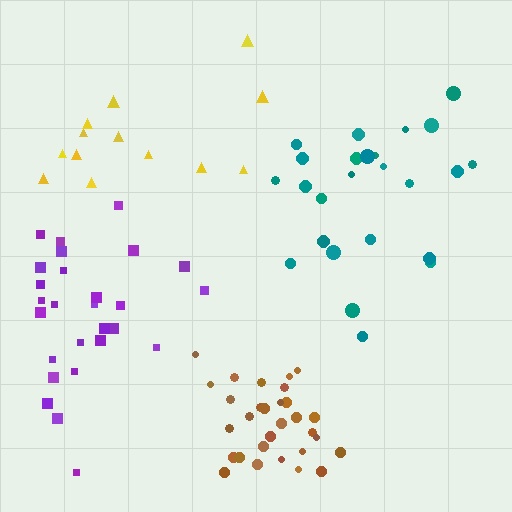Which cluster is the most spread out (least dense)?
Yellow.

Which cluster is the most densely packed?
Brown.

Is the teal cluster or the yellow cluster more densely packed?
Teal.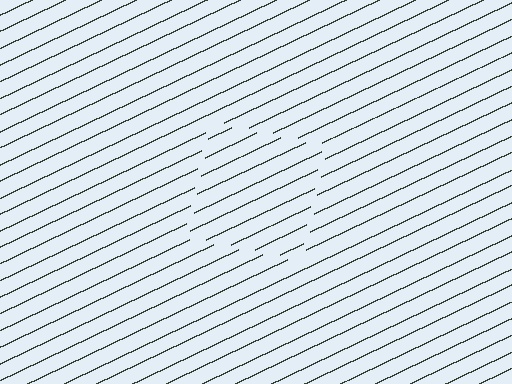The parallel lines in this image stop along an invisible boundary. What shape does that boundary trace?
An illusory square. The interior of the shape contains the same grating, shifted by half a period — the contour is defined by the phase discontinuity where line-ends from the inner and outer gratings abut.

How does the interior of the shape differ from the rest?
The interior of the shape contains the same grating, shifted by half a period — the contour is defined by the phase discontinuity where line-ends from the inner and outer gratings abut.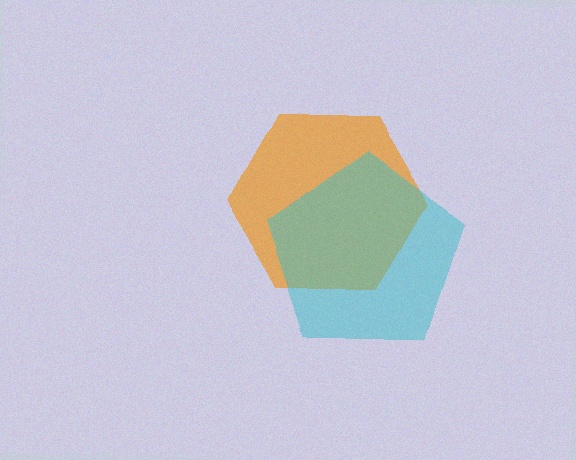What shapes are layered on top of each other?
The layered shapes are: an orange hexagon, a cyan pentagon.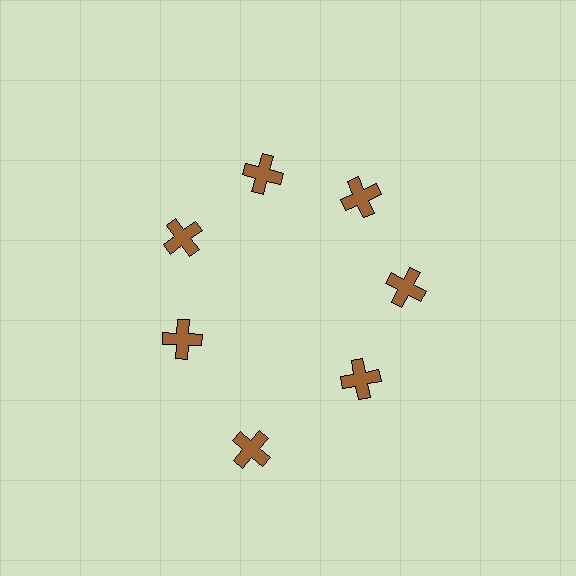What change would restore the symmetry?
The symmetry would be restored by moving it inward, back onto the ring so that all 7 crosses sit at equal angles and equal distance from the center.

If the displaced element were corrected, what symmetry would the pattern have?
It would have 7-fold rotational symmetry — the pattern would map onto itself every 51 degrees.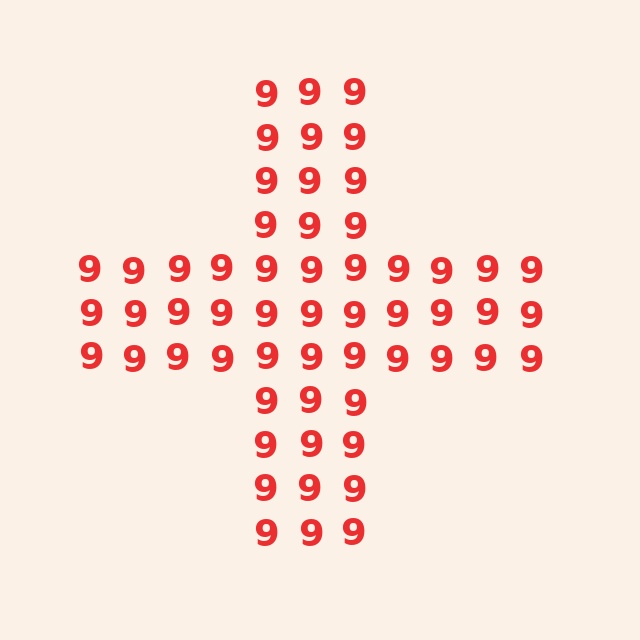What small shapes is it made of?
It is made of small digit 9's.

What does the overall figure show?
The overall figure shows a cross.